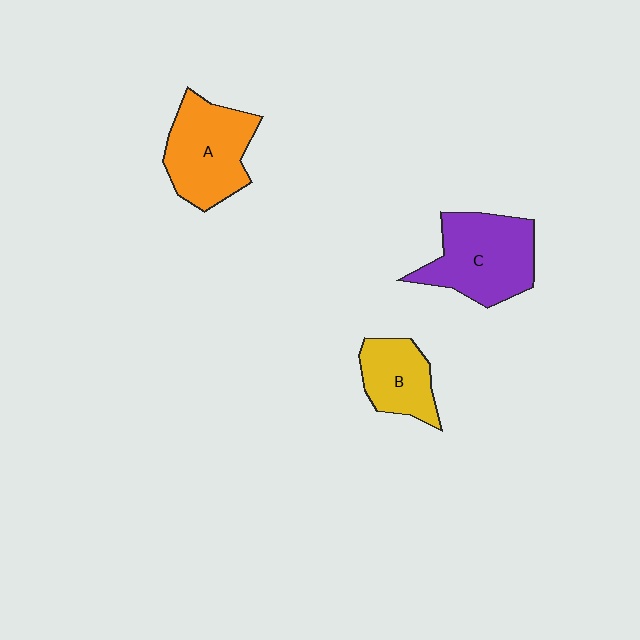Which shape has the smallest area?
Shape B (yellow).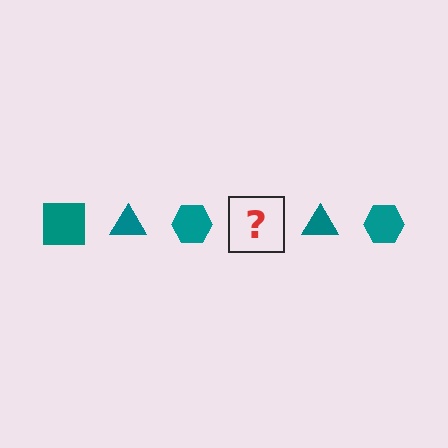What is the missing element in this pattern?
The missing element is a teal square.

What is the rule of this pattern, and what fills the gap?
The rule is that the pattern cycles through square, triangle, hexagon shapes in teal. The gap should be filled with a teal square.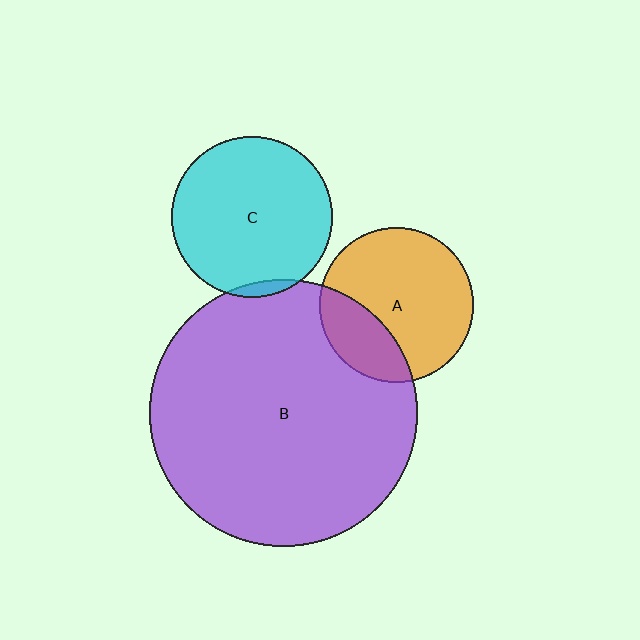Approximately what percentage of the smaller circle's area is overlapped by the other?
Approximately 25%.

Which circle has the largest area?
Circle B (purple).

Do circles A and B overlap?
Yes.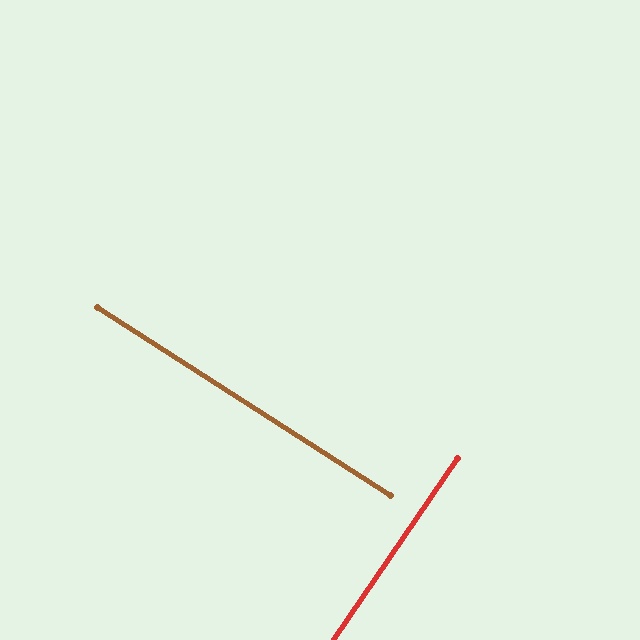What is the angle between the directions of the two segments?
Approximately 88 degrees.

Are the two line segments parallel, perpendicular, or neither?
Perpendicular — they meet at approximately 88°.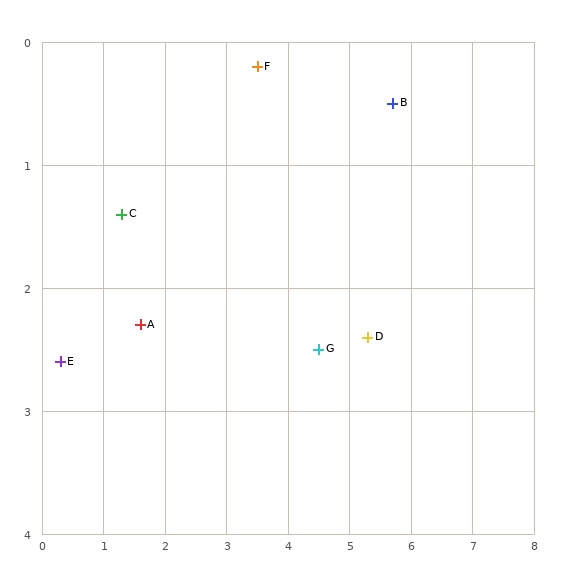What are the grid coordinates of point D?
Point D is at approximately (5.3, 2.4).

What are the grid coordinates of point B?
Point B is at approximately (5.7, 0.5).